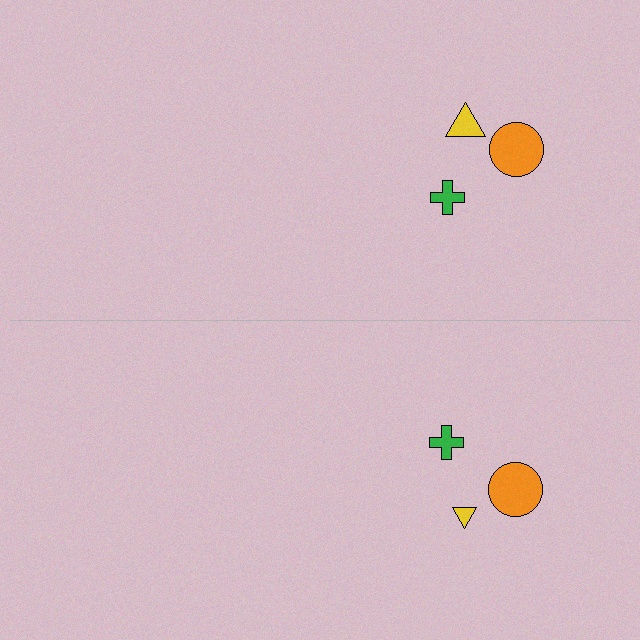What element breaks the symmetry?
The yellow triangle on the bottom side has a different size than its mirror counterpart.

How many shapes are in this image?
There are 6 shapes in this image.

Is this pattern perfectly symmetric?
No, the pattern is not perfectly symmetric. The yellow triangle on the bottom side has a different size than its mirror counterpart.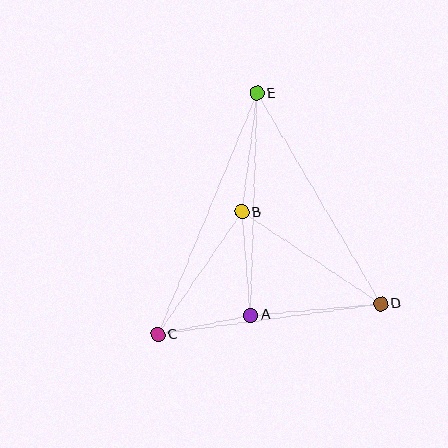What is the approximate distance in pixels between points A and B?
The distance between A and B is approximately 103 pixels.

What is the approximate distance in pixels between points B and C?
The distance between B and C is approximately 149 pixels.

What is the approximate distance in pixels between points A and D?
The distance between A and D is approximately 131 pixels.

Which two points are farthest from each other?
Points C and E are farthest from each other.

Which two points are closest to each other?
Points A and C are closest to each other.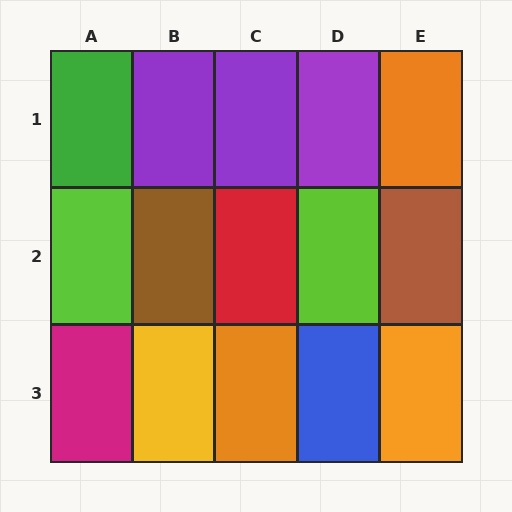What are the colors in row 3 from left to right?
Magenta, yellow, orange, blue, orange.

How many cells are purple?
3 cells are purple.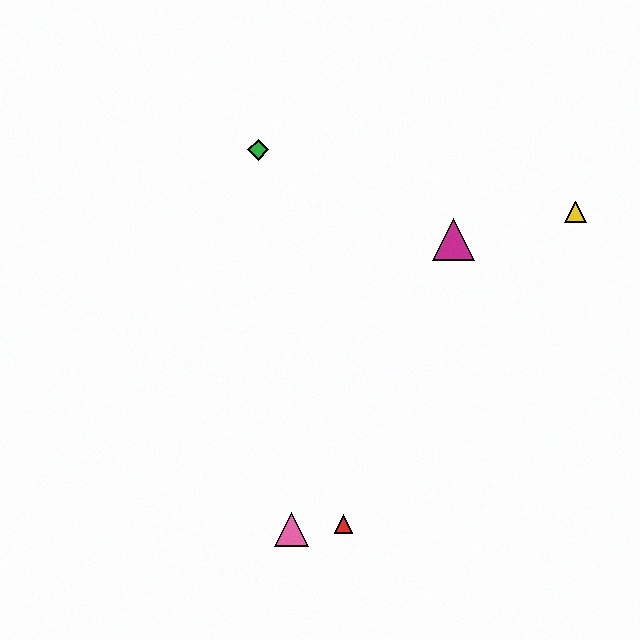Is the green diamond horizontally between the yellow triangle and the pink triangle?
No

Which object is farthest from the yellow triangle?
The pink triangle is farthest from the yellow triangle.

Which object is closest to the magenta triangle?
The yellow triangle is closest to the magenta triangle.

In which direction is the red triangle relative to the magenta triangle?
The red triangle is below the magenta triangle.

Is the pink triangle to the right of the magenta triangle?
No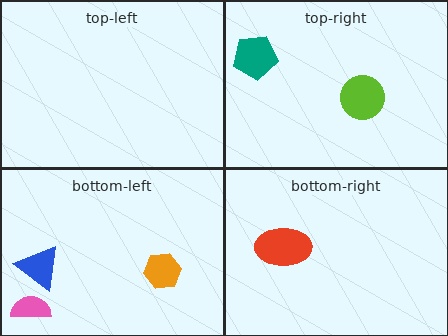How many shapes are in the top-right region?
2.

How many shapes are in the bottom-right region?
1.